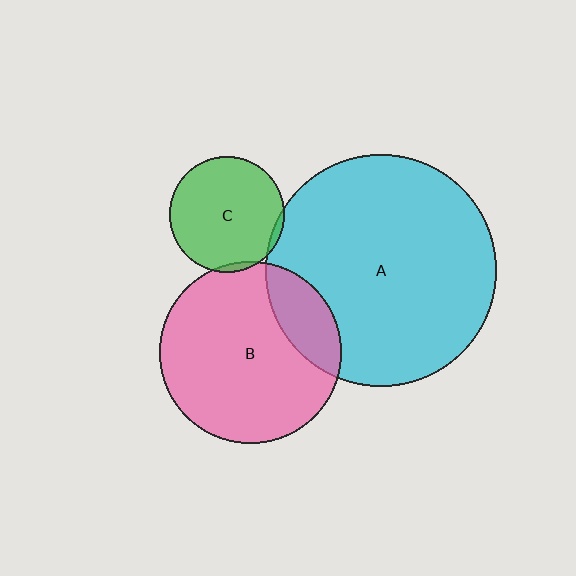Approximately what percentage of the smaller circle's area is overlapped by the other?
Approximately 5%.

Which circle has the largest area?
Circle A (cyan).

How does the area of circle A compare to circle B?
Approximately 1.6 times.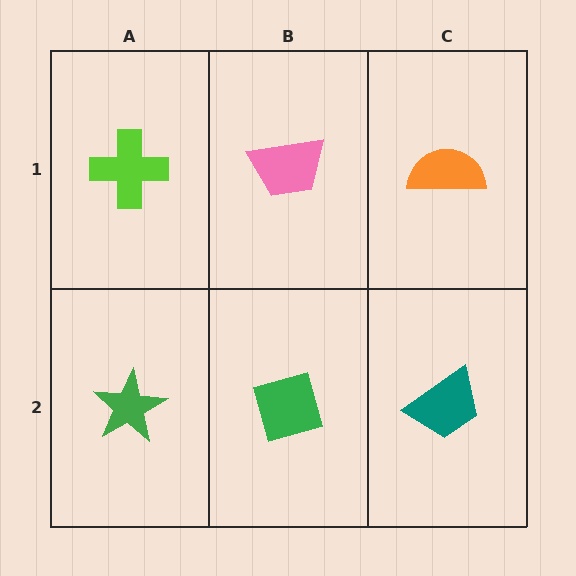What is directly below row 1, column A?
A green star.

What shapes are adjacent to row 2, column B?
A pink trapezoid (row 1, column B), a green star (row 2, column A), a teal trapezoid (row 2, column C).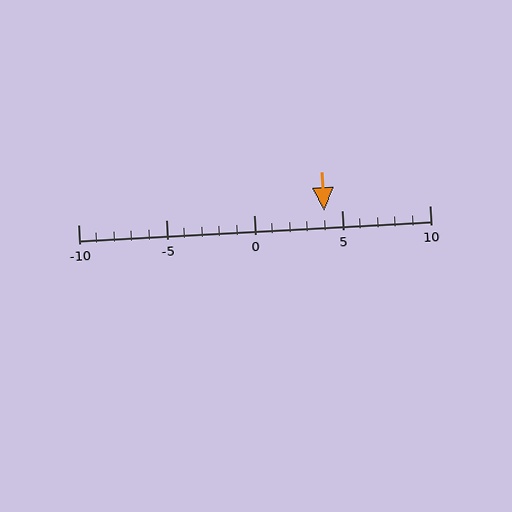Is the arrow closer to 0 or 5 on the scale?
The arrow is closer to 5.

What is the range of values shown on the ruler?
The ruler shows values from -10 to 10.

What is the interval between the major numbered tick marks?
The major tick marks are spaced 5 units apart.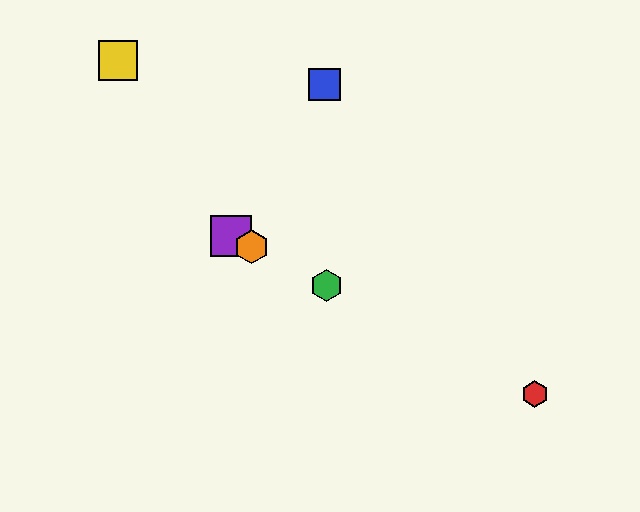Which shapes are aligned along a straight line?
The red hexagon, the green hexagon, the purple square, the orange hexagon are aligned along a straight line.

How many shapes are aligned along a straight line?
4 shapes (the red hexagon, the green hexagon, the purple square, the orange hexagon) are aligned along a straight line.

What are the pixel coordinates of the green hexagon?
The green hexagon is at (326, 286).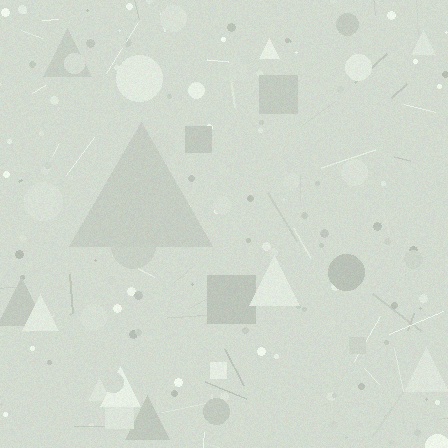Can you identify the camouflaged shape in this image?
The camouflaged shape is a triangle.